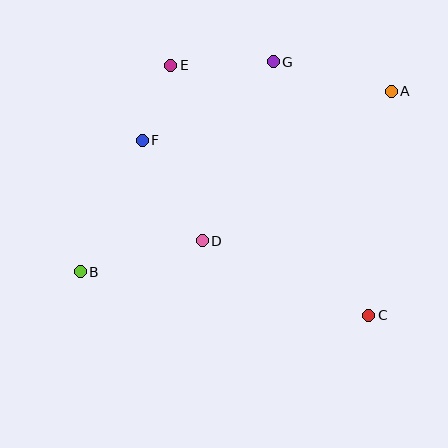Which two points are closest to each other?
Points E and F are closest to each other.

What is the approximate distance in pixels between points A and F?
The distance between A and F is approximately 254 pixels.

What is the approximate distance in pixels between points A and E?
The distance between A and E is approximately 222 pixels.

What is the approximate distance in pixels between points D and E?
The distance between D and E is approximately 178 pixels.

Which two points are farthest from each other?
Points A and B are farthest from each other.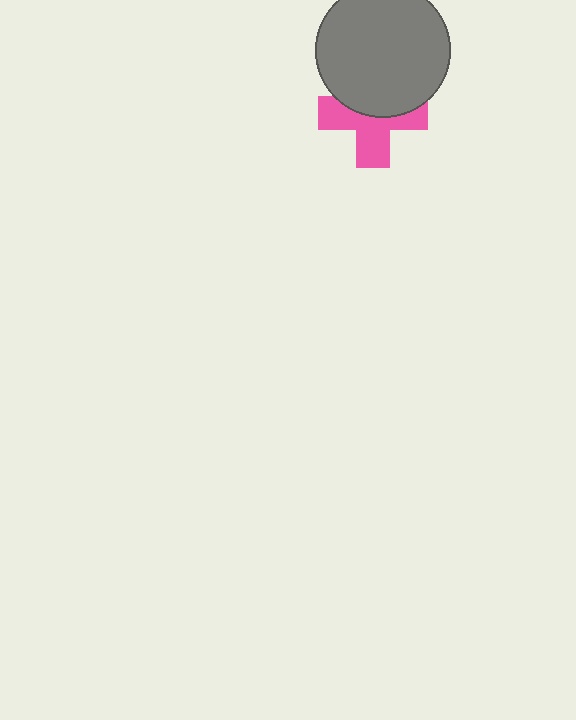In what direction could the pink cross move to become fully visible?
The pink cross could move down. That would shift it out from behind the gray circle entirely.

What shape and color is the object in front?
The object in front is a gray circle.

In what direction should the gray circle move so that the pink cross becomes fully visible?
The gray circle should move up. That is the shortest direction to clear the overlap and leave the pink cross fully visible.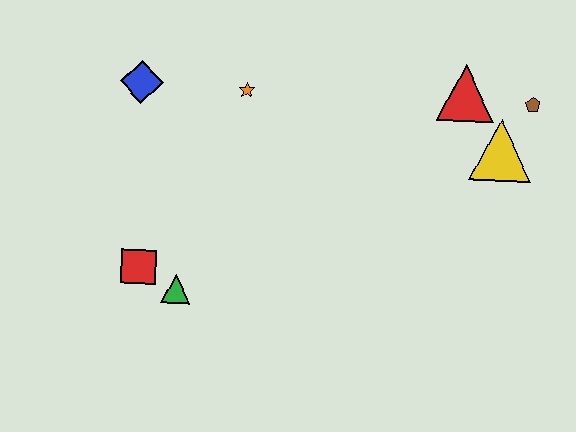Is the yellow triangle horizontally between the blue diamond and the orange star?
No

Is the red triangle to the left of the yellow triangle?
Yes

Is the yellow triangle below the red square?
No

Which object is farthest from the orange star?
The brown pentagon is farthest from the orange star.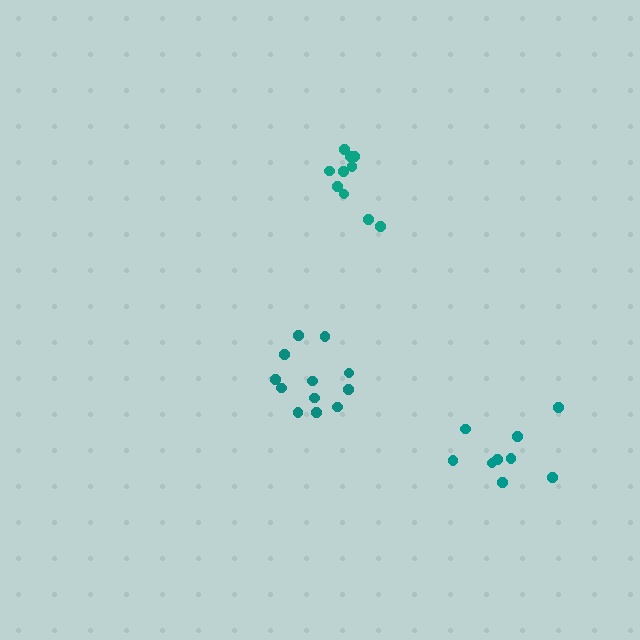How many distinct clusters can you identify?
There are 3 distinct clusters.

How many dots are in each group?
Group 1: 9 dots, Group 2: 12 dots, Group 3: 11 dots (32 total).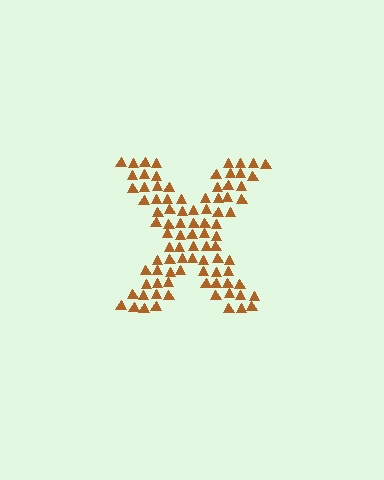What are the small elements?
The small elements are triangles.